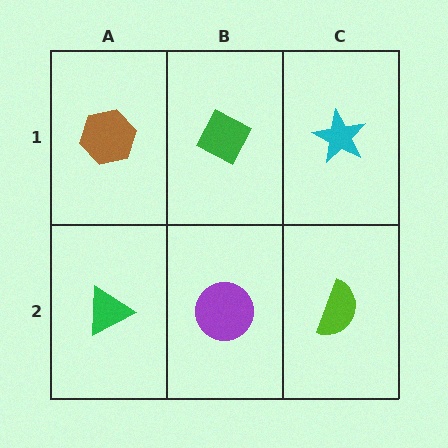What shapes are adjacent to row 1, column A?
A green triangle (row 2, column A), a green diamond (row 1, column B).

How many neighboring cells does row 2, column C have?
2.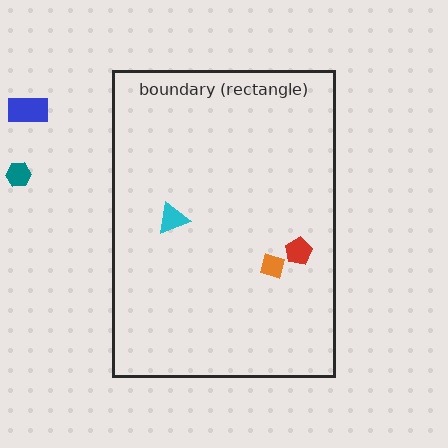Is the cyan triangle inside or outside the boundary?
Inside.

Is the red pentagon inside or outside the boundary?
Inside.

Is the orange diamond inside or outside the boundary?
Inside.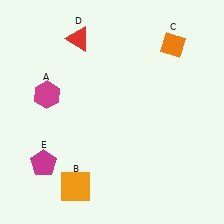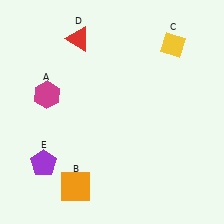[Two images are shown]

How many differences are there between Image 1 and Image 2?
There are 2 differences between the two images.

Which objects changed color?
C changed from orange to yellow. E changed from magenta to purple.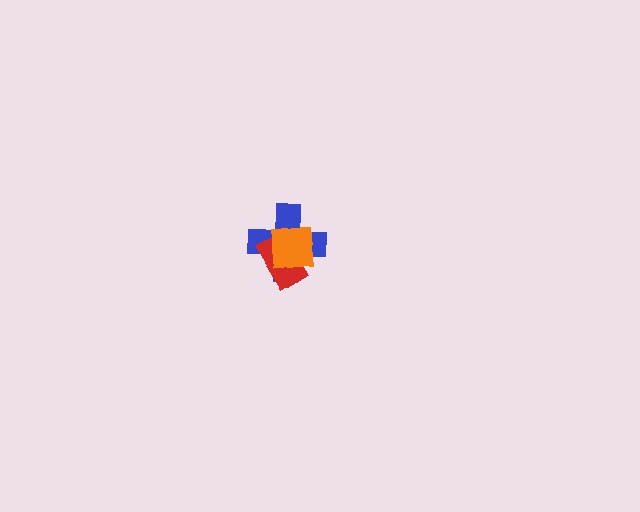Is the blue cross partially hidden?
Yes, it is partially covered by another shape.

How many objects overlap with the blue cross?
2 objects overlap with the blue cross.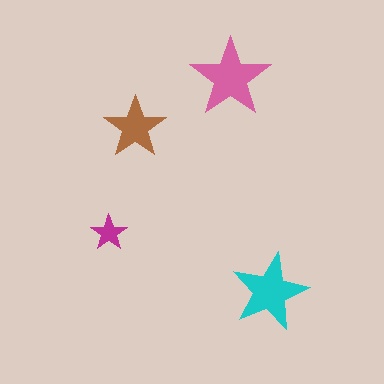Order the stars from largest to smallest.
the pink one, the cyan one, the brown one, the magenta one.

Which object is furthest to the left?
The magenta star is leftmost.